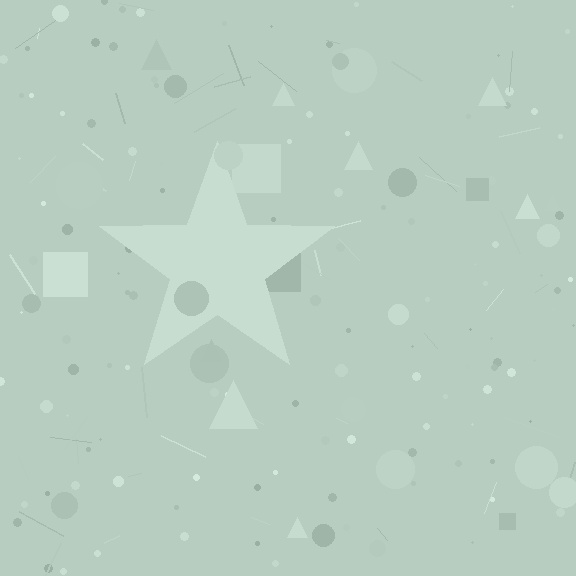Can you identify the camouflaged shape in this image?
The camouflaged shape is a star.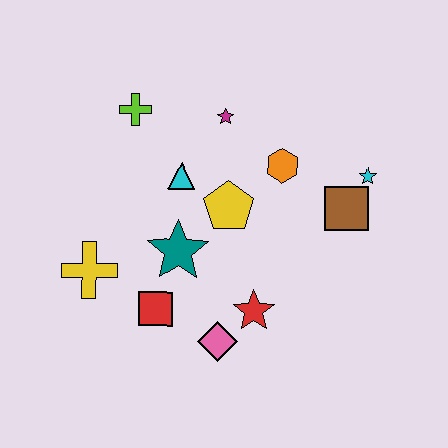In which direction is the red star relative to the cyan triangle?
The red star is below the cyan triangle.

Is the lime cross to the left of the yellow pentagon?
Yes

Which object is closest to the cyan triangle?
The yellow pentagon is closest to the cyan triangle.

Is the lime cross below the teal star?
No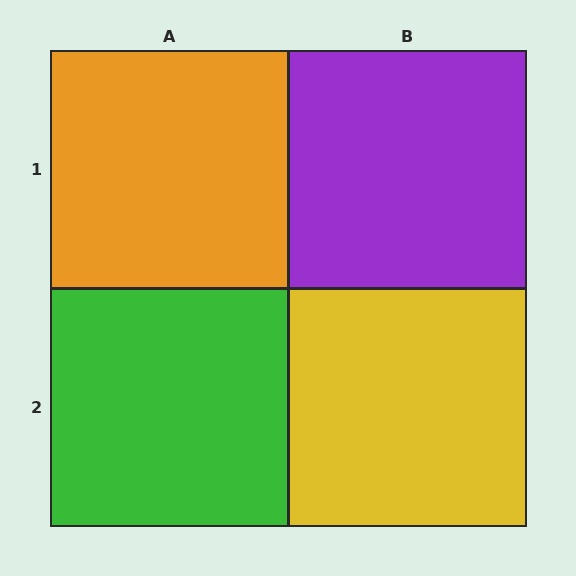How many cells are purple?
1 cell is purple.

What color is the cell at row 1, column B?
Purple.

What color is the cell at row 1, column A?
Orange.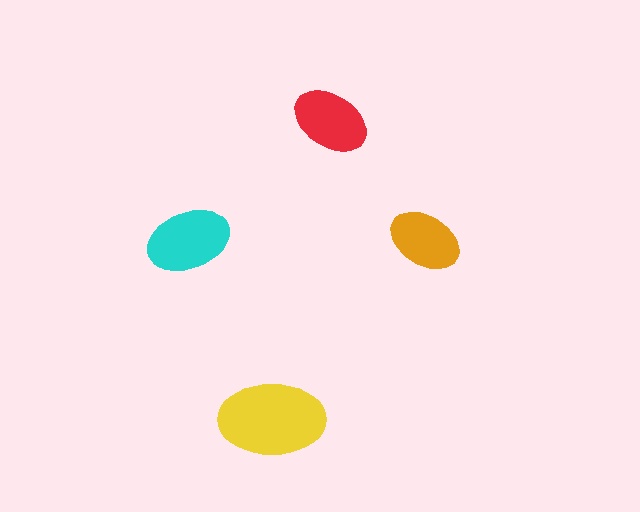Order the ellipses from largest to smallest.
the yellow one, the cyan one, the red one, the orange one.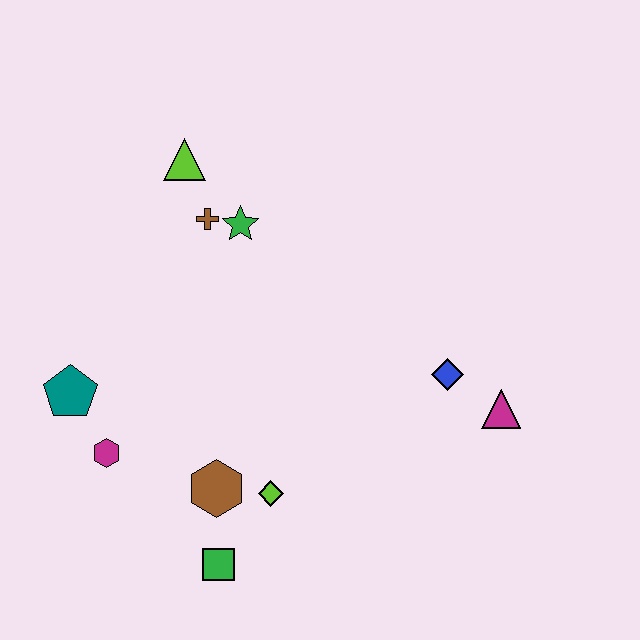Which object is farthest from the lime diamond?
The lime triangle is farthest from the lime diamond.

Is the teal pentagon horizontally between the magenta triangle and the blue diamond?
No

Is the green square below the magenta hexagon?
Yes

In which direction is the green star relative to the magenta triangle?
The green star is to the left of the magenta triangle.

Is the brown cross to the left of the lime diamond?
Yes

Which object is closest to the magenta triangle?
The blue diamond is closest to the magenta triangle.